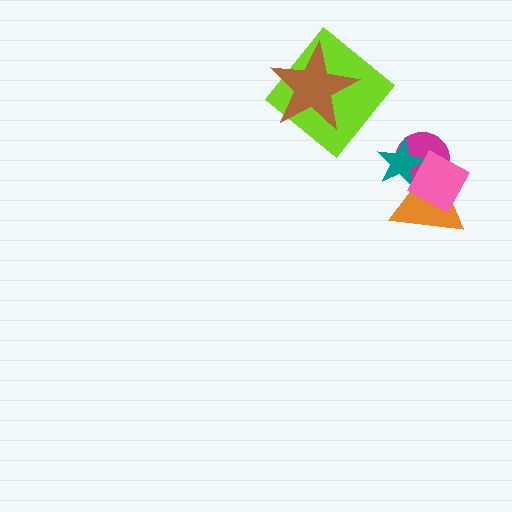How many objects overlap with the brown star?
1 object overlaps with the brown star.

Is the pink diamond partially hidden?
No, no other shape covers it.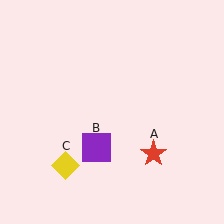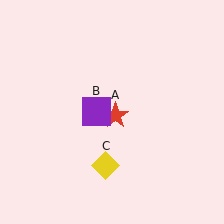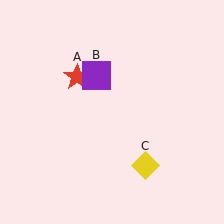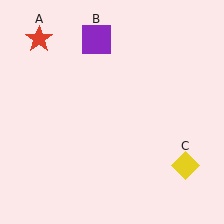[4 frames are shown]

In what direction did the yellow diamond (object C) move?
The yellow diamond (object C) moved right.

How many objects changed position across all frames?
3 objects changed position: red star (object A), purple square (object B), yellow diamond (object C).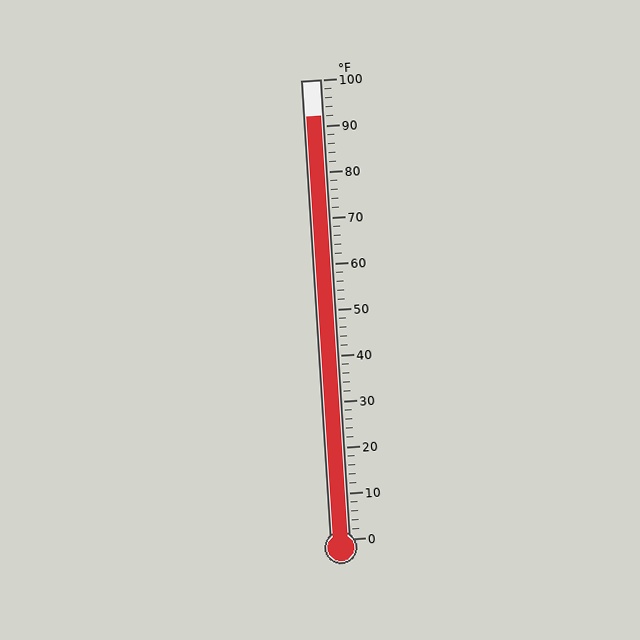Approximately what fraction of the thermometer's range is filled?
The thermometer is filled to approximately 90% of its range.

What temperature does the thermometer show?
The thermometer shows approximately 92°F.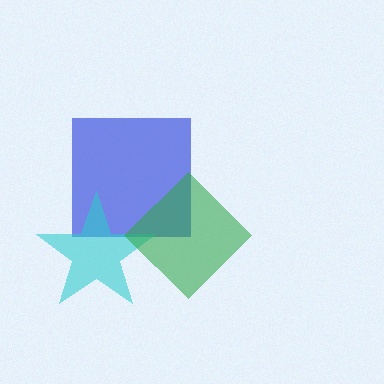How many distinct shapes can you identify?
There are 3 distinct shapes: a blue square, a cyan star, a green diamond.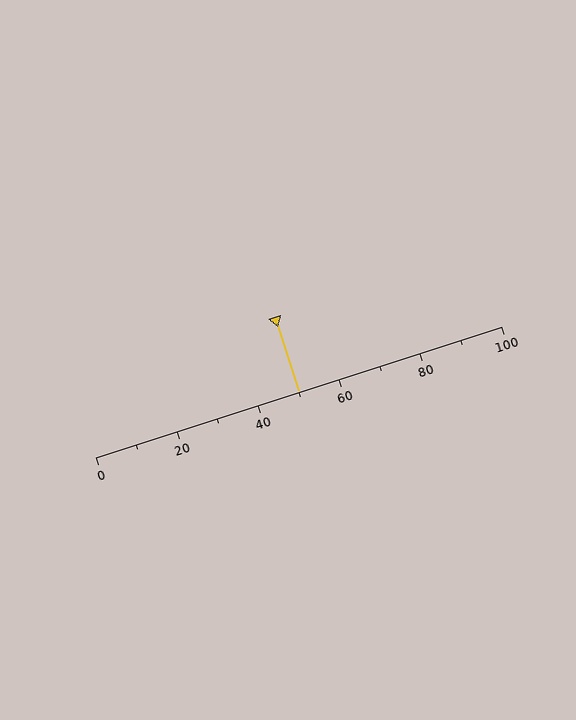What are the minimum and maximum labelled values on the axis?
The axis runs from 0 to 100.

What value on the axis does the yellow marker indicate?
The marker indicates approximately 50.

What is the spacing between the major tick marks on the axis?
The major ticks are spaced 20 apart.